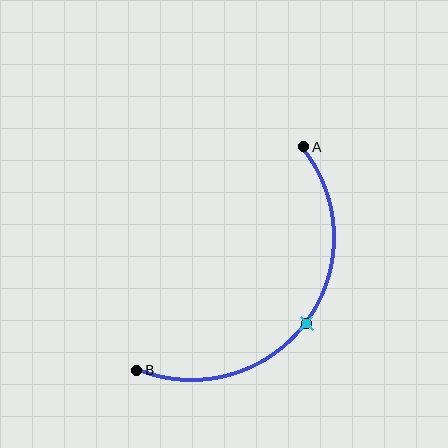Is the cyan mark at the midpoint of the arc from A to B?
Yes. The cyan mark lies on the arc at equal arc-length from both A and B — it is the arc midpoint.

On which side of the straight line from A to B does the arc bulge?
The arc bulges below and to the right of the straight line connecting A and B.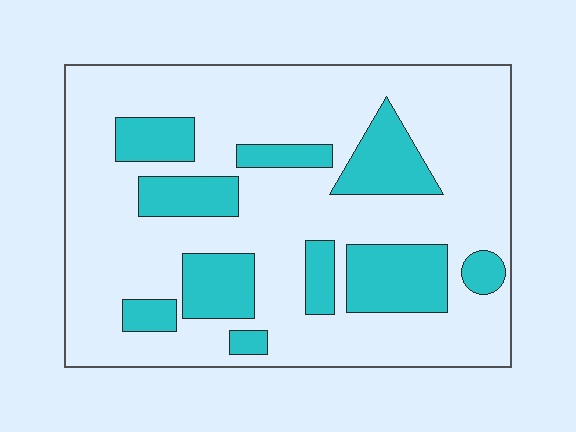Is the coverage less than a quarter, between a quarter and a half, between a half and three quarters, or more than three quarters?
Between a quarter and a half.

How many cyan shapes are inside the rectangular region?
10.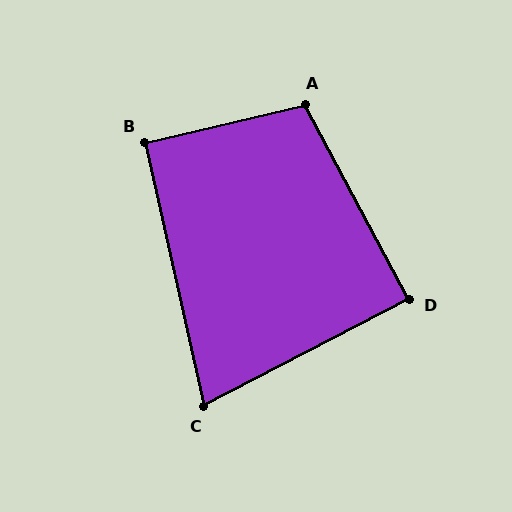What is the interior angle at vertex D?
Approximately 89 degrees (approximately right).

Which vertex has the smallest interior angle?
C, at approximately 75 degrees.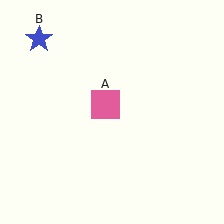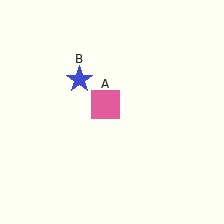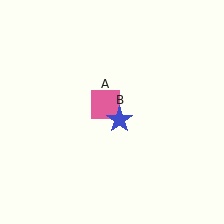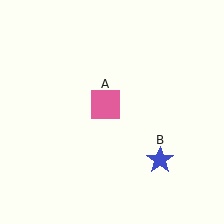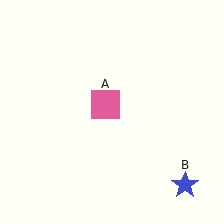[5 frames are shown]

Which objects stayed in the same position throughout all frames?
Pink square (object A) remained stationary.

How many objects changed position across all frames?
1 object changed position: blue star (object B).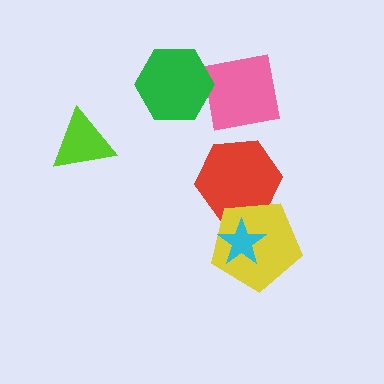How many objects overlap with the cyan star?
2 objects overlap with the cyan star.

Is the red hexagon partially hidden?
Yes, it is partially covered by another shape.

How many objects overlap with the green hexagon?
0 objects overlap with the green hexagon.